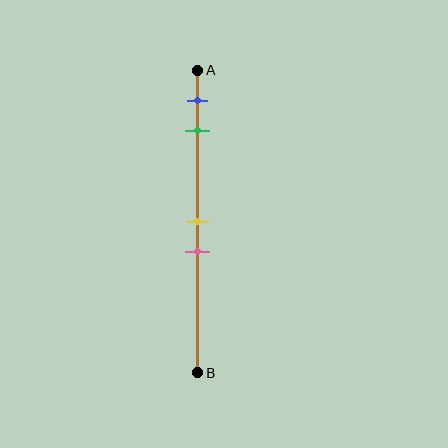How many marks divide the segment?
There are 4 marks dividing the segment.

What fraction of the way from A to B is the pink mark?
The pink mark is approximately 60% (0.6) of the way from A to B.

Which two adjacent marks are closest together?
The yellow and pink marks are the closest adjacent pair.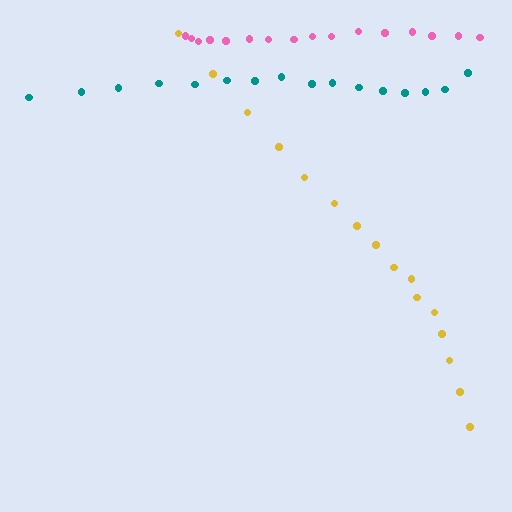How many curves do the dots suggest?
There are 3 distinct paths.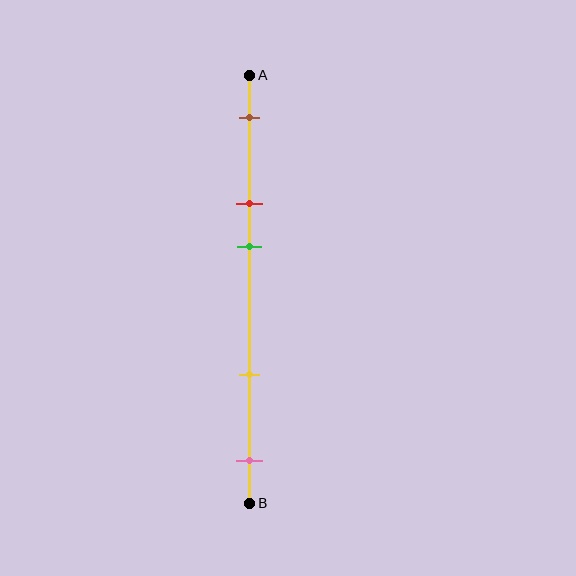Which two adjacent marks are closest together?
The red and green marks are the closest adjacent pair.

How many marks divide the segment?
There are 5 marks dividing the segment.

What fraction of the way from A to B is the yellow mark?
The yellow mark is approximately 70% (0.7) of the way from A to B.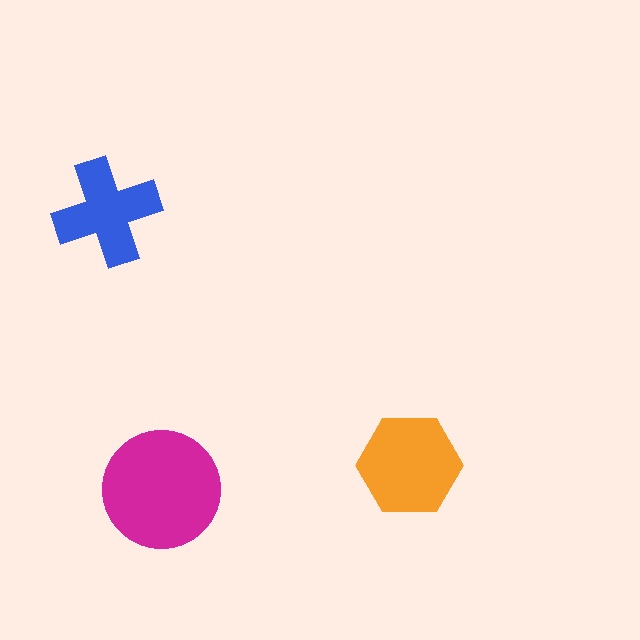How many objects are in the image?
There are 3 objects in the image.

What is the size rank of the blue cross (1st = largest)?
3rd.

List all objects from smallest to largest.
The blue cross, the orange hexagon, the magenta circle.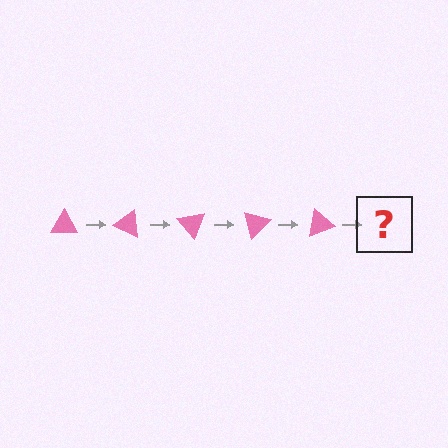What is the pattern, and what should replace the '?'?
The pattern is that the triangle rotates 25 degrees each step. The '?' should be a pink triangle rotated 125 degrees.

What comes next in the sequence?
The next element should be a pink triangle rotated 125 degrees.